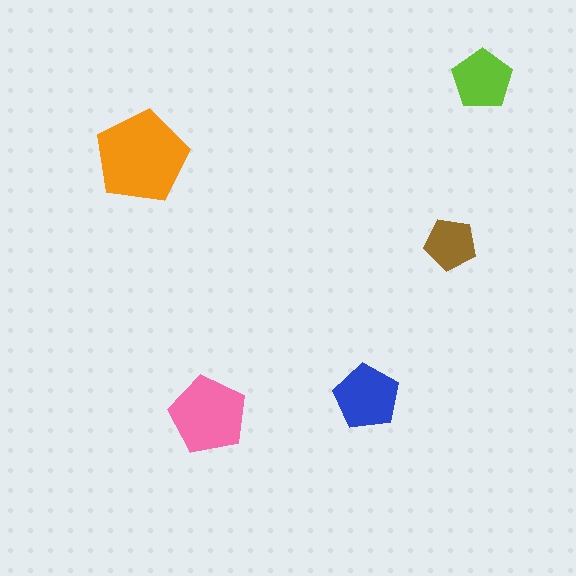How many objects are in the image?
There are 5 objects in the image.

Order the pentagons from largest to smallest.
the orange one, the pink one, the blue one, the lime one, the brown one.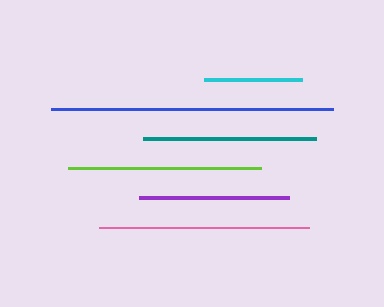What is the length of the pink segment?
The pink segment is approximately 209 pixels long.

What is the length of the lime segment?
The lime segment is approximately 193 pixels long.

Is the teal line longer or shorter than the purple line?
The teal line is longer than the purple line.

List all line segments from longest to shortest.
From longest to shortest: blue, pink, lime, teal, purple, cyan.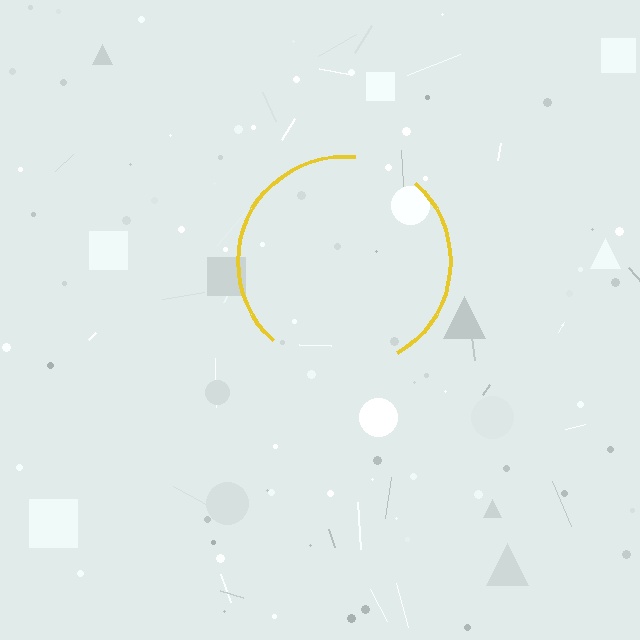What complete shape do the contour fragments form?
The contour fragments form a circle.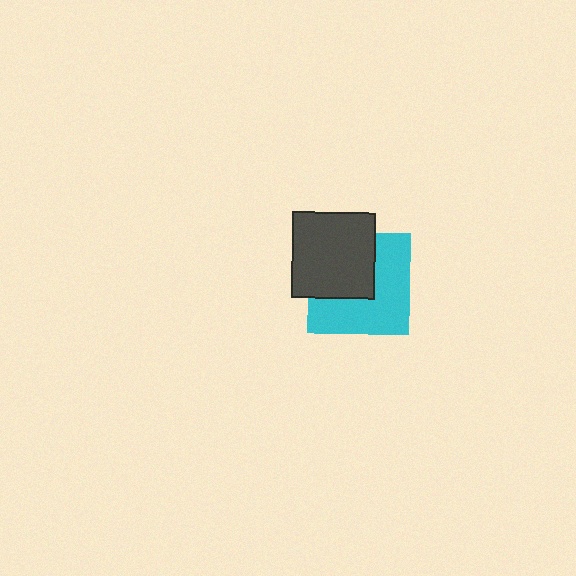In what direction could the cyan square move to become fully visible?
The cyan square could move toward the lower-right. That would shift it out from behind the dark gray rectangle entirely.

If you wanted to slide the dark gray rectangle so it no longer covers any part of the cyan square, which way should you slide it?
Slide it toward the upper-left — that is the most direct way to separate the two shapes.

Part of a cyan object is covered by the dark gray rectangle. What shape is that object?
It is a square.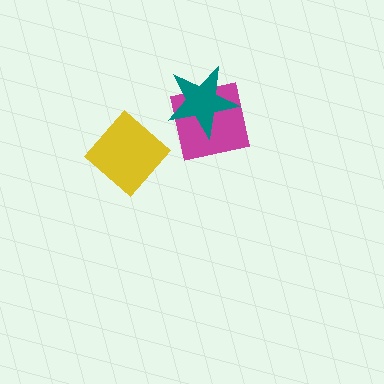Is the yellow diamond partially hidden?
No, no other shape covers it.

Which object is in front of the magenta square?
The teal star is in front of the magenta square.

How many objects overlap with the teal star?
1 object overlaps with the teal star.